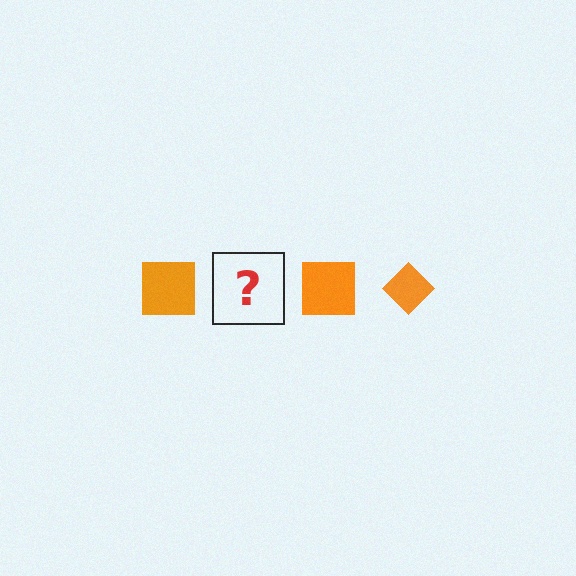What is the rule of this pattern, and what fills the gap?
The rule is that the pattern cycles through square, diamond shapes in orange. The gap should be filled with an orange diamond.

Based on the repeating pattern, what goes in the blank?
The blank should be an orange diamond.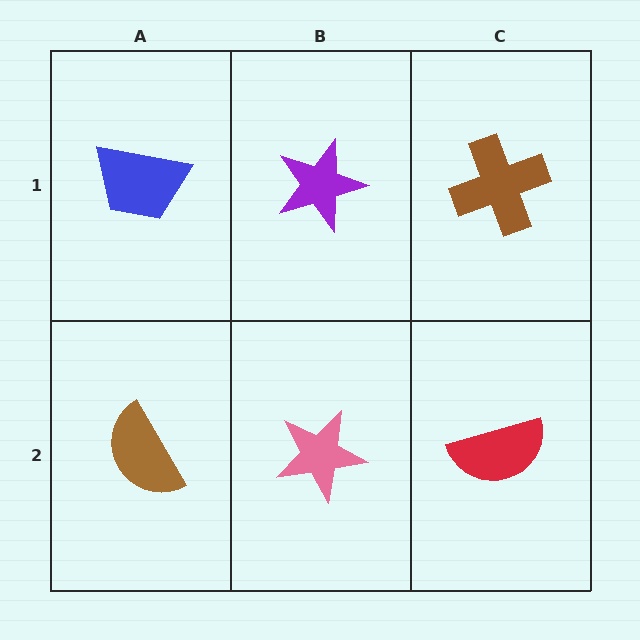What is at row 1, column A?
A blue trapezoid.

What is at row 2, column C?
A red semicircle.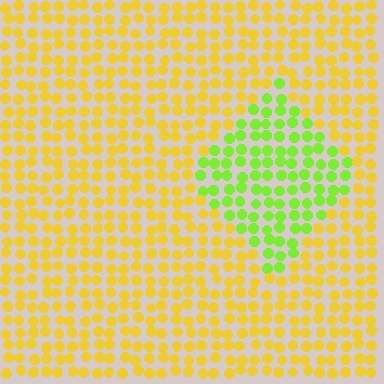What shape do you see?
I see a diamond.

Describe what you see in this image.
The image is filled with small yellow elements in a uniform arrangement. A diamond-shaped region is visible where the elements are tinted to a slightly different hue, forming a subtle color boundary.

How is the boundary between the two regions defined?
The boundary is defined purely by a slight shift in hue (about 47 degrees). Spacing, size, and orientation are identical on both sides.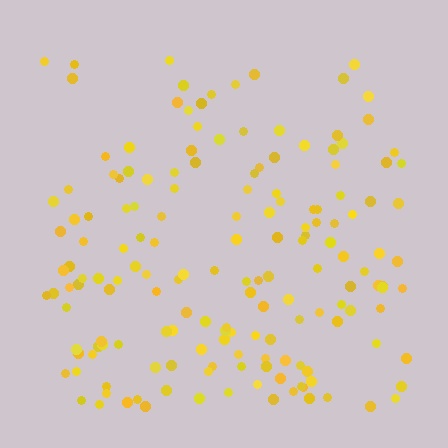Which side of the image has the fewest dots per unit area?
The top.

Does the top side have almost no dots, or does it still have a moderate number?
Still a moderate number, just noticeably fewer than the bottom.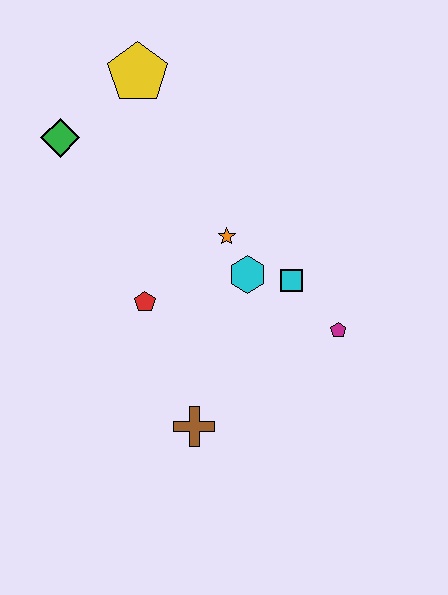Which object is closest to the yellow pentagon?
The green diamond is closest to the yellow pentagon.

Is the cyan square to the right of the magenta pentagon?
No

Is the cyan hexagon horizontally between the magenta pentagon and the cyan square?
No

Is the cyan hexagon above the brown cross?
Yes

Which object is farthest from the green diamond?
The magenta pentagon is farthest from the green diamond.